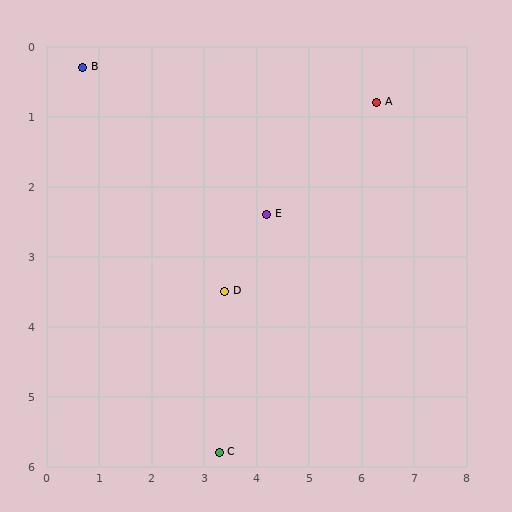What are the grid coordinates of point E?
Point E is at approximately (4.2, 2.4).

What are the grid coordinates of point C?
Point C is at approximately (3.3, 5.8).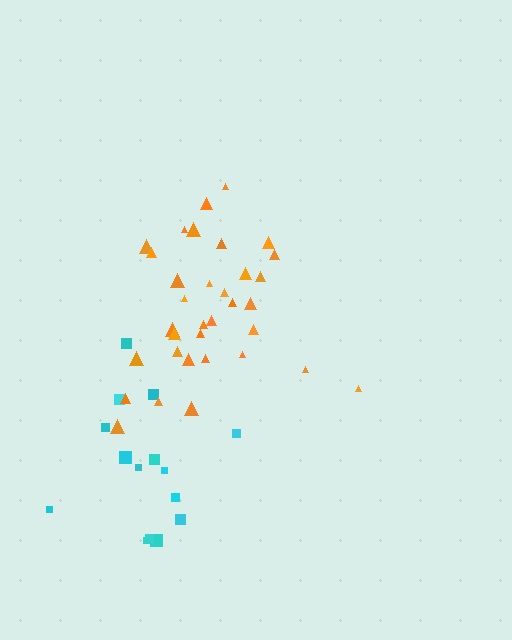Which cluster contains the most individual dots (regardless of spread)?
Orange (34).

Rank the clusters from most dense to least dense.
orange, cyan.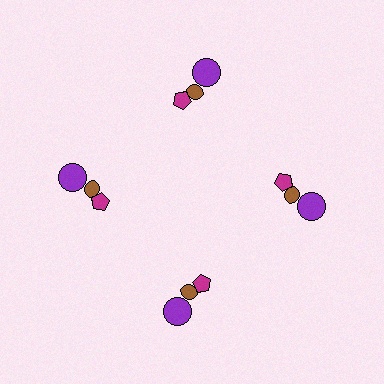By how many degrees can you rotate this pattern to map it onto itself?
The pattern maps onto itself every 90 degrees of rotation.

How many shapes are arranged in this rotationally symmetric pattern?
There are 12 shapes, arranged in 4 groups of 3.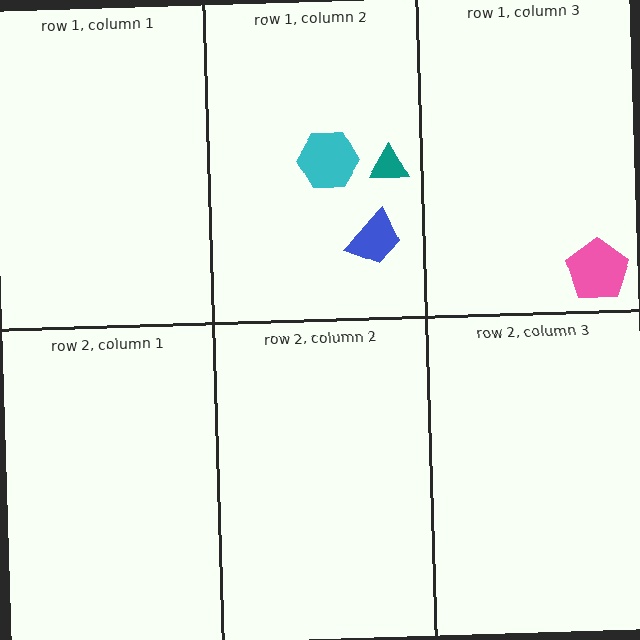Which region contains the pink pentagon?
The row 1, column 3 region.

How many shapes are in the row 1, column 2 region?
3.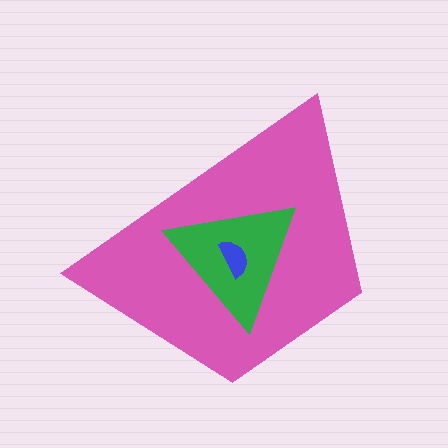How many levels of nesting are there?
3.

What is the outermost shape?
The pink trapezoid.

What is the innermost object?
The blue semicircle.